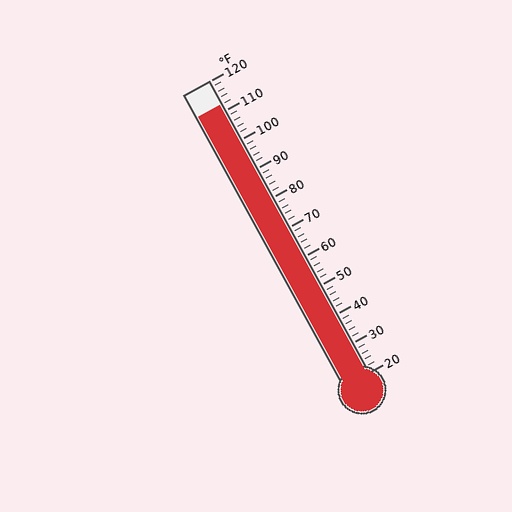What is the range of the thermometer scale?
The thermometer scale ranges from 20°F to 120°F.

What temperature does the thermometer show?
The thermometer shows approximately 112°F.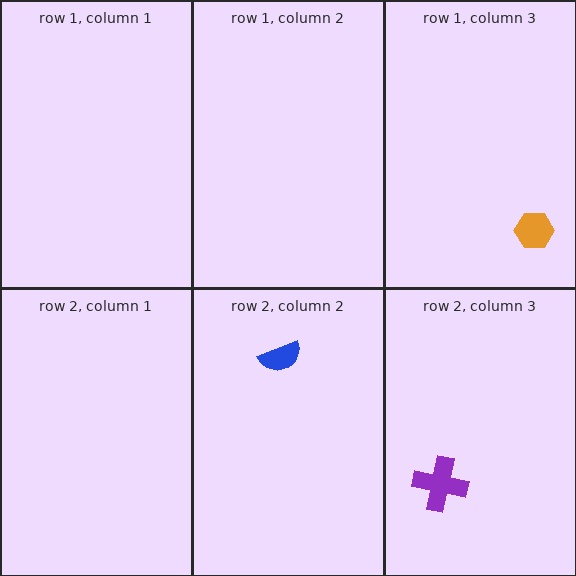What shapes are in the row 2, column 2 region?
The blue semicircle.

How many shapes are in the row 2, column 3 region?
1.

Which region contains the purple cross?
The row 2, column 3 region.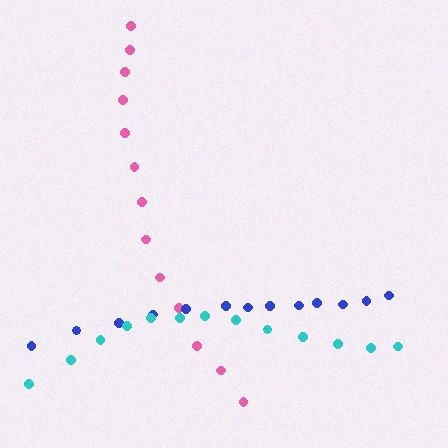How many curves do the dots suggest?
There are 3 distinct paths.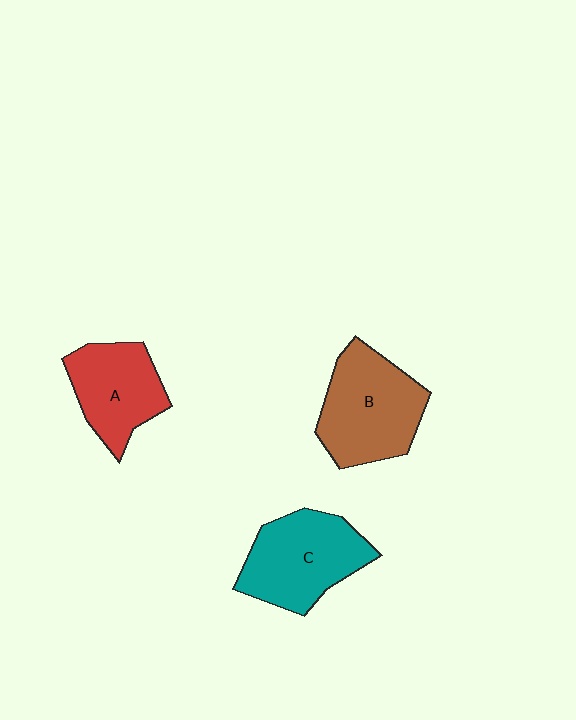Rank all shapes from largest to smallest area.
From largest to smallest: B (brown), C (teal), A (red).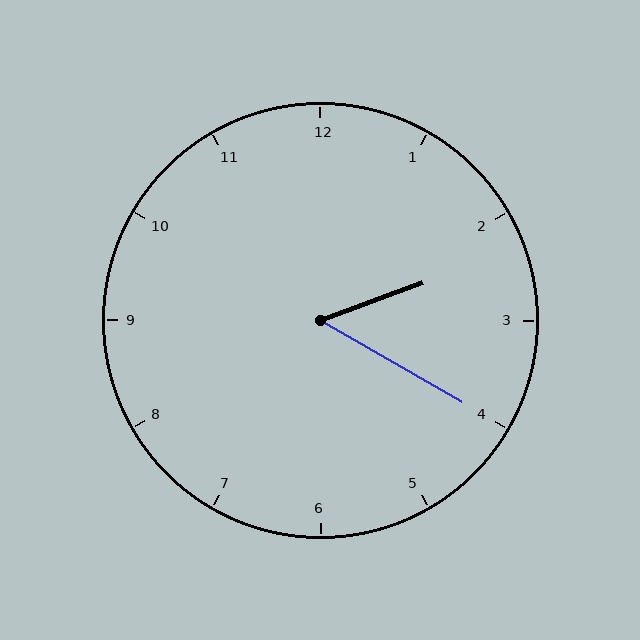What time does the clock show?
2:20.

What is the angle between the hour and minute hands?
Approximately 50 degrees.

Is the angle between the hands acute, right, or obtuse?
It is acute.